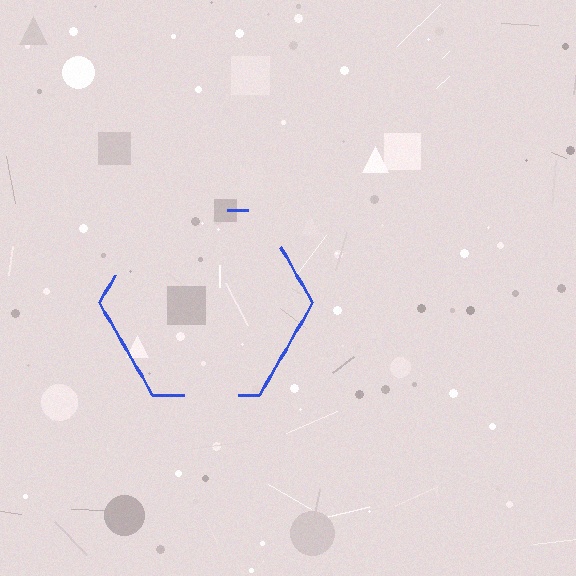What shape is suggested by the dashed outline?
The dashed outline suggests a hexagon.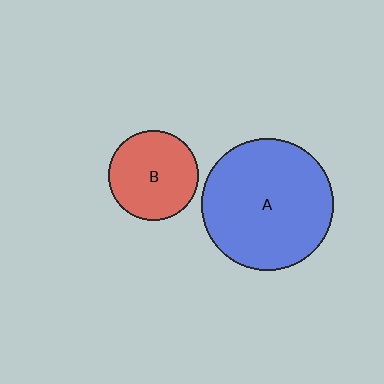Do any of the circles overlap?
No, none of the circles overlap.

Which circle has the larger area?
Circle A (blue).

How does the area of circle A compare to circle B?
Approximately 2.1 times.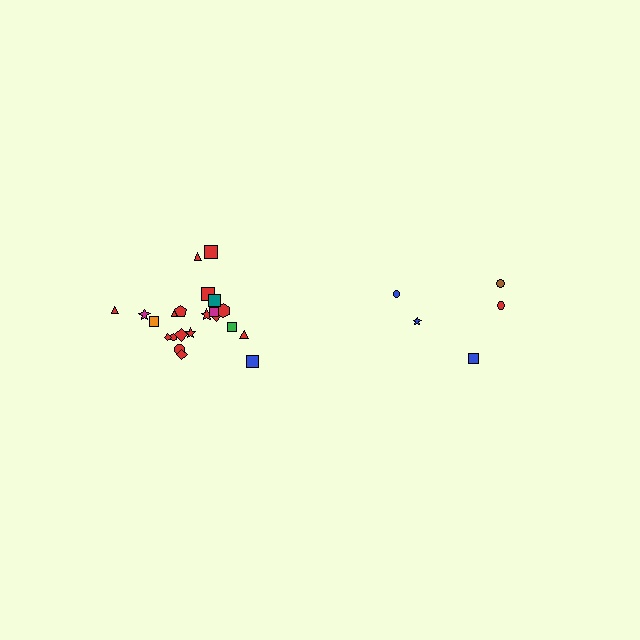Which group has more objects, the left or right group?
The left group.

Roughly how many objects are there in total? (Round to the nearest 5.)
Roughly 25 objects in total.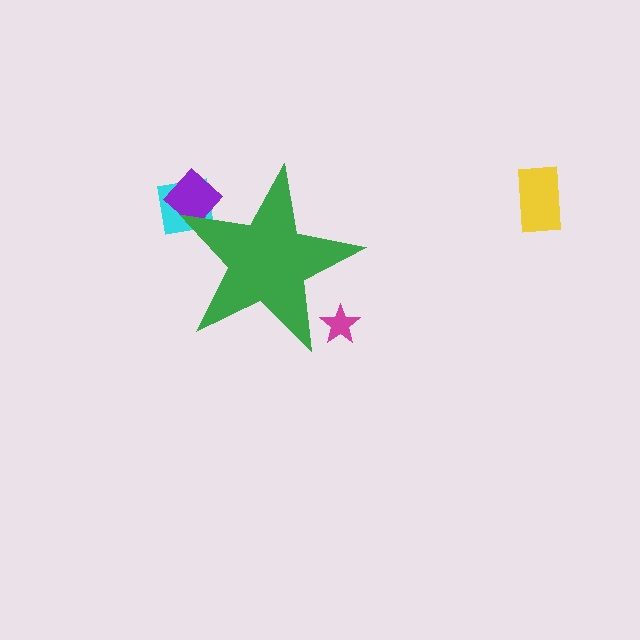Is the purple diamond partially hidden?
Yes, the purple diamond is partially hidden behind the green star.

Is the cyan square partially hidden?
Yes, the cyan square is partially hidden behind the green star.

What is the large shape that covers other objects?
A green star.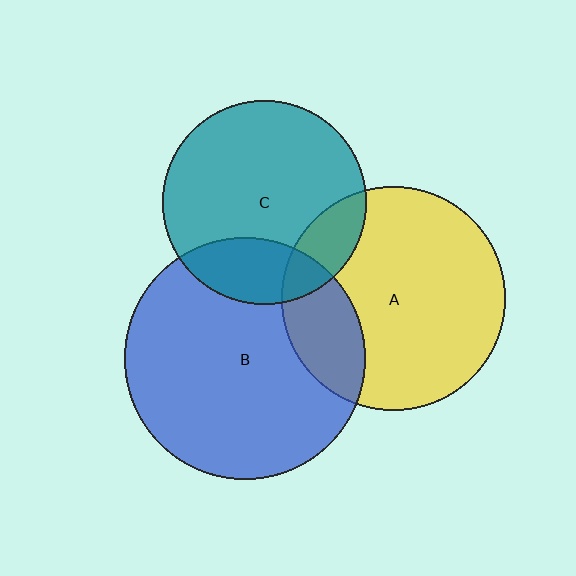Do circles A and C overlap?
Yes.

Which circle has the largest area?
Circle B (blue).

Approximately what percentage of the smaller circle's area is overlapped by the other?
Approximately 15%.